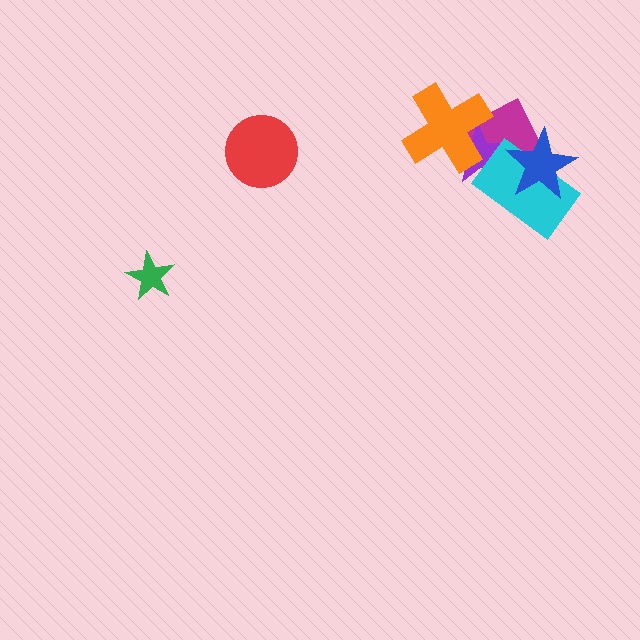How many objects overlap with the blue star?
3 objects overlap with the blue star.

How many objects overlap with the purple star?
4 objects overlap with the purple star.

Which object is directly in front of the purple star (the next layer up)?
The orange cross is directly in front of the purple star.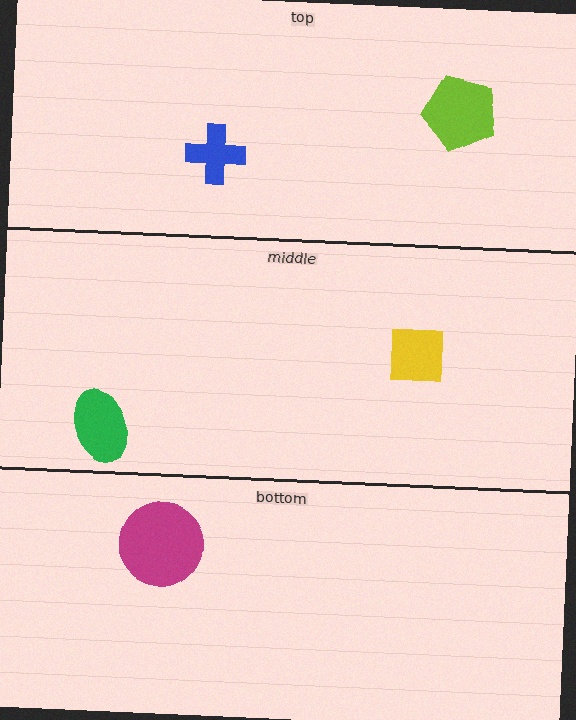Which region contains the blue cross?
The top region.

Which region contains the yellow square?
The middle region.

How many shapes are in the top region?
2.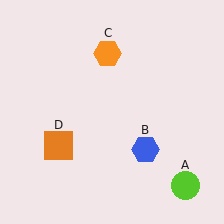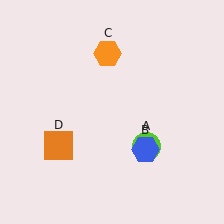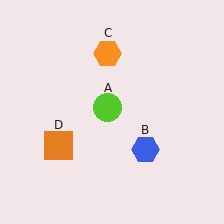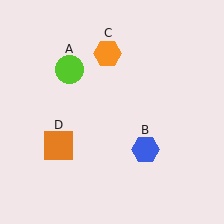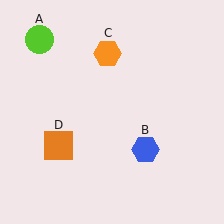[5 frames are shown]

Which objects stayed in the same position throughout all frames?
Blue hexagon (object B) and orange hexagon (object C) and orange square (object D) remained stationary.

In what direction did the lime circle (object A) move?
The lime circle (object A) moved up and to the left.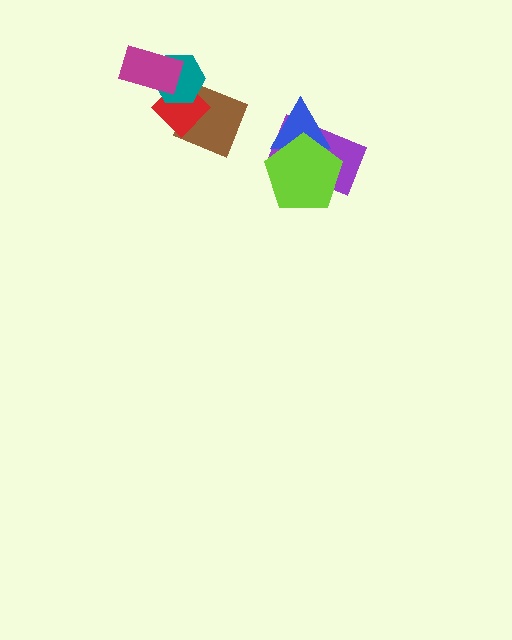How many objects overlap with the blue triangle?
2 objects overlap with the blue triangle.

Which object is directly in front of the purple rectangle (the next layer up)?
The blue triangle is directly in front of the purple rectangle.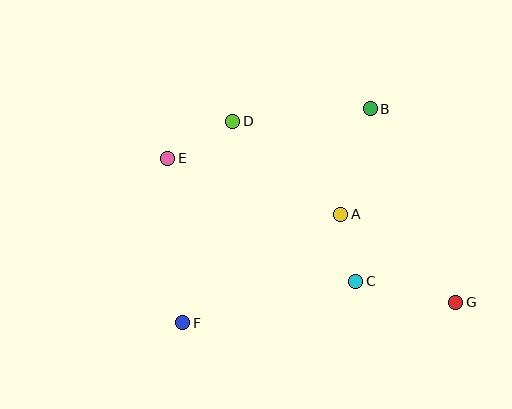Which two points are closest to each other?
Points A and C are closest to each other.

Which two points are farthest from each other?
Points E and G are farthest from each other.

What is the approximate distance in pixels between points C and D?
The distance between C and D is approximately 202 pixels.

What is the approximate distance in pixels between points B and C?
The distance between B and C is approximately 173 pixels.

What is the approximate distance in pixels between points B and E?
The distance between B and E is approximately 208 pixels.